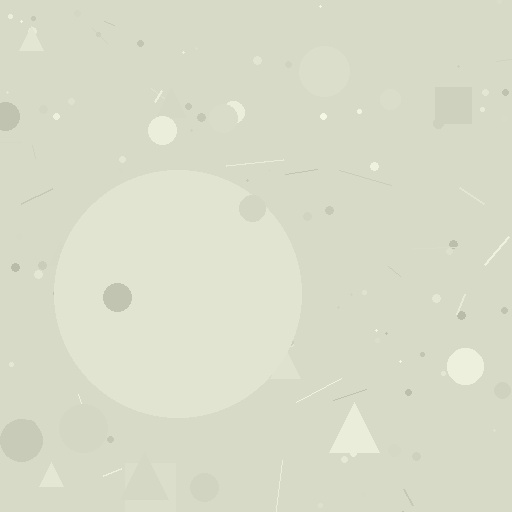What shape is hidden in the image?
A circle is hidden in the image.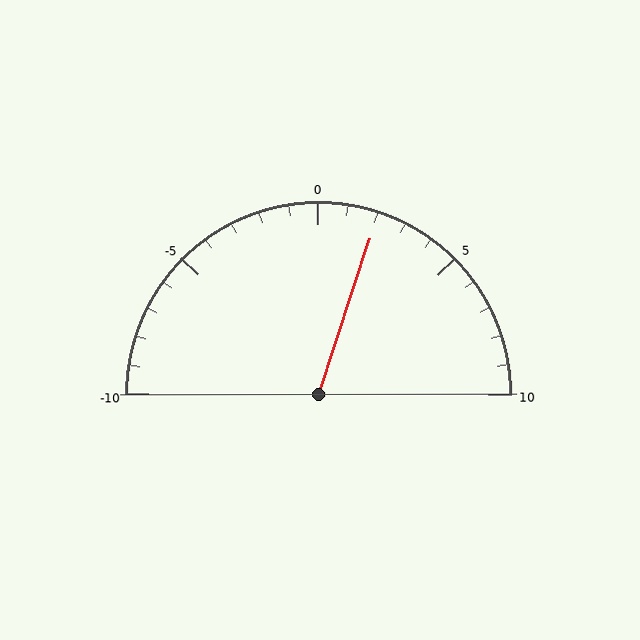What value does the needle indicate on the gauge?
The needle indicates approximately 2.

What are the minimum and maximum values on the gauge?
The gauge ranges from -10 to 10.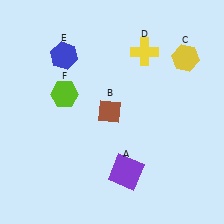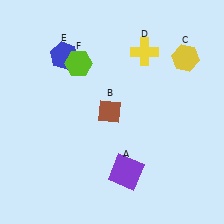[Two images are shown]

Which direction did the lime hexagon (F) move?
The lime hexagon (F) moved up.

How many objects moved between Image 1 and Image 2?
1 object moved between the two images.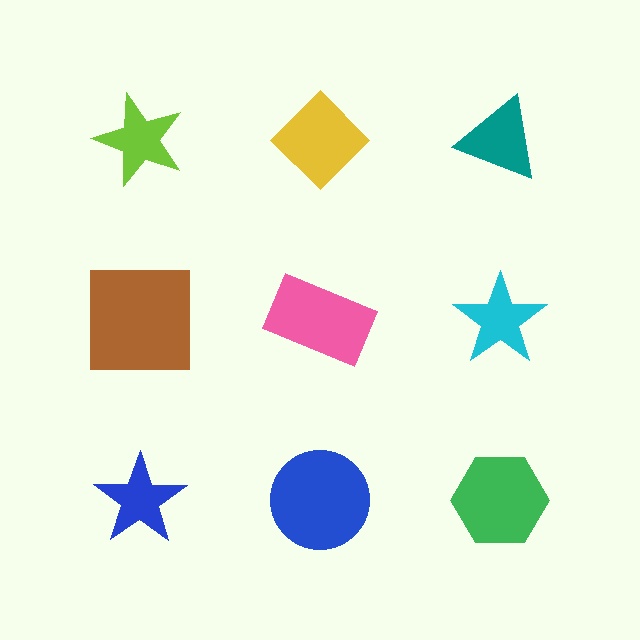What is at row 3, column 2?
A blue circle.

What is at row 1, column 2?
A yellow diamond.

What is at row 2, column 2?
A pink rectangle.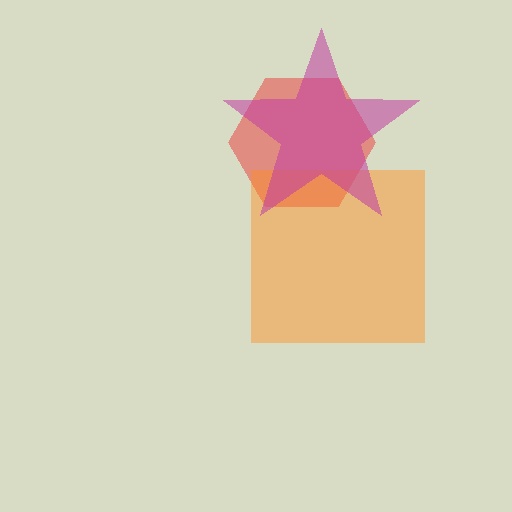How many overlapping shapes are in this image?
There are 3 overlapping shapes in the image.